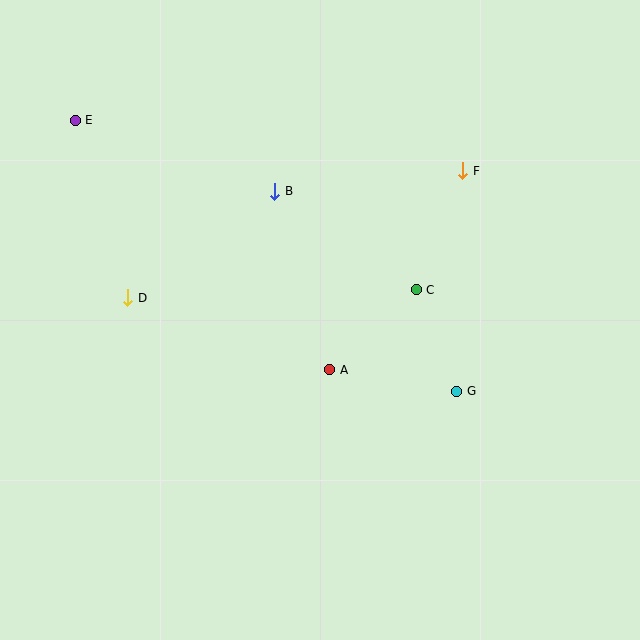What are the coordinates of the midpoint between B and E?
The midpoint between B and E is at (175, 156).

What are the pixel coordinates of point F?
Point F is at (463, 171).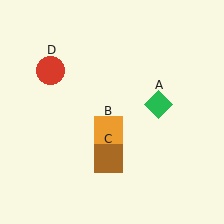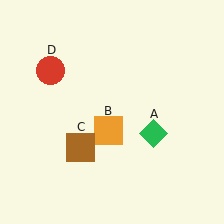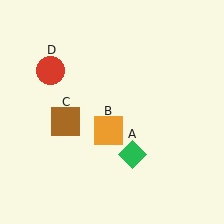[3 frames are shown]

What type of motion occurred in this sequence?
The green diamond (object A), brown square (object C) rotated clockwise around the center of the scene.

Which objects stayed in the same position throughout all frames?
Orange square (object B) and red circle (object D) remained stationary.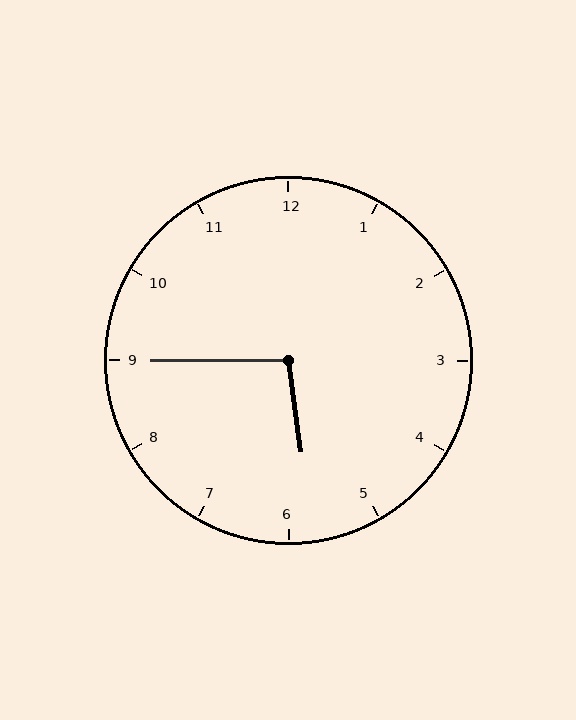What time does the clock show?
5:45.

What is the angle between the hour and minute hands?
Approximately 98 degrees.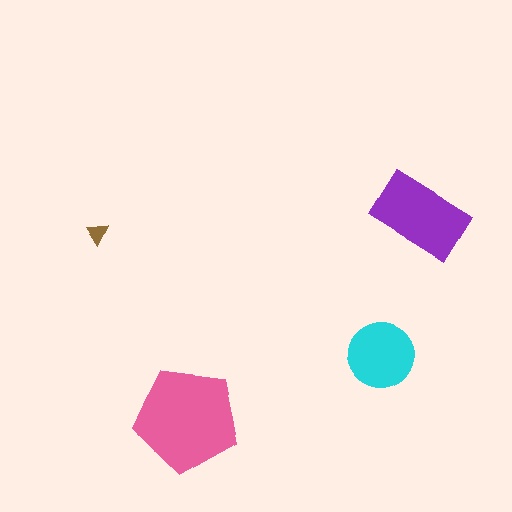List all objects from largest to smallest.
The pink pentagon, the purple rectangle, the cyan circle, the brown triangle.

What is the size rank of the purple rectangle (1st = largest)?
2nd.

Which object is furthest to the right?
The purple rectangle is rightmost.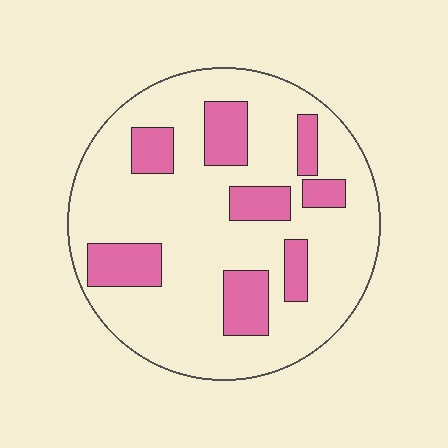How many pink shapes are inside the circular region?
8.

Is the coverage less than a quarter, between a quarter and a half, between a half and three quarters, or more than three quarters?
Less than a quarter.